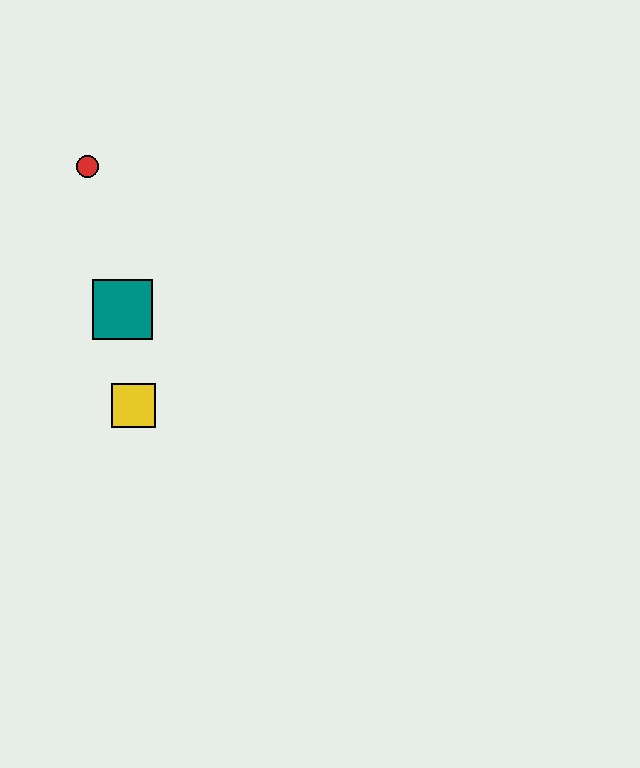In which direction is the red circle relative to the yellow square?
The red circle is above the yellow square.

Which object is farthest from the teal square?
The red circle is farthest from the teal square.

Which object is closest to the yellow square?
The teal square is closest to the yellow square.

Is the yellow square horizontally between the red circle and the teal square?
No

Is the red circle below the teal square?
No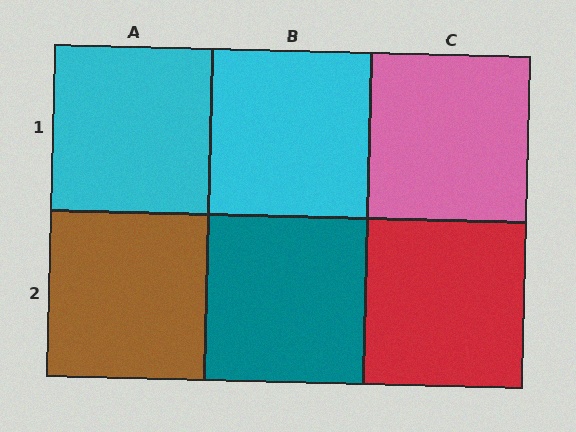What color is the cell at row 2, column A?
Brown.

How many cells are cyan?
2 cells are cyan.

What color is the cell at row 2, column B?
Teal.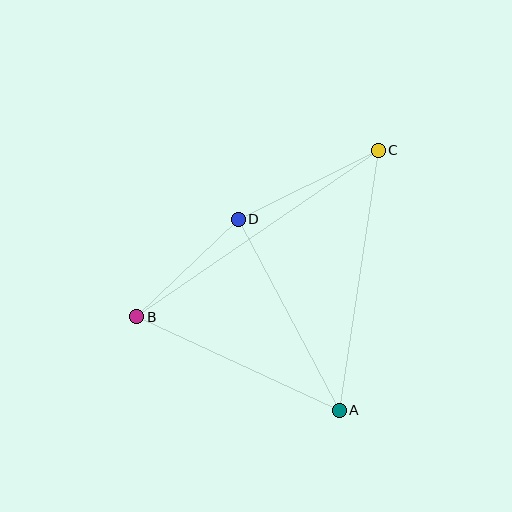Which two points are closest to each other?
Points B and D are closest to each other.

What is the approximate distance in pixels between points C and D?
The distance between C and D is approximately 156 pixels.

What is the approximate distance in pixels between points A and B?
The distance between A and B is approximately 223 pixels.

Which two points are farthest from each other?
Points B and C are farthest from each other.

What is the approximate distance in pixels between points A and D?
The distance between A and D is approximately 216 pixels.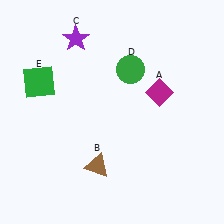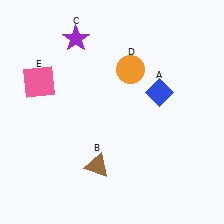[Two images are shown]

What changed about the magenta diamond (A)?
In Image 1, A is magenta. In Image 2, it changed to blue.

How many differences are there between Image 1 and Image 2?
There are 3 differences between the two images.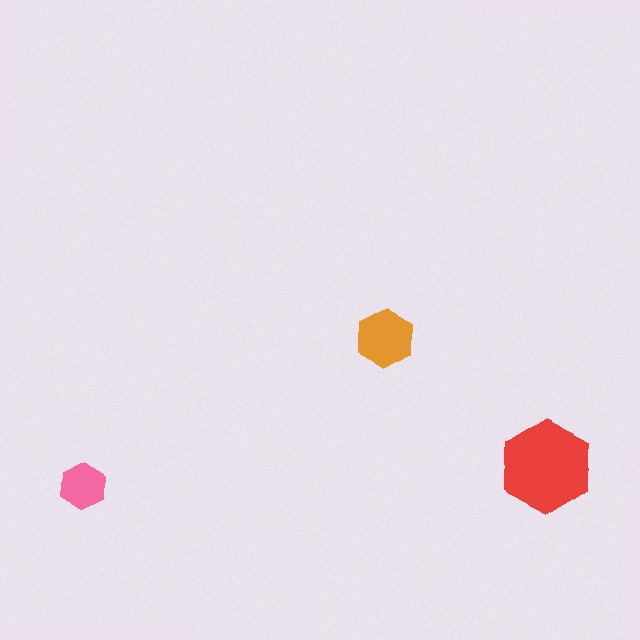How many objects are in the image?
There are 3 objects in the image.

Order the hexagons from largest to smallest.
the red one, the orange one, the pink one.